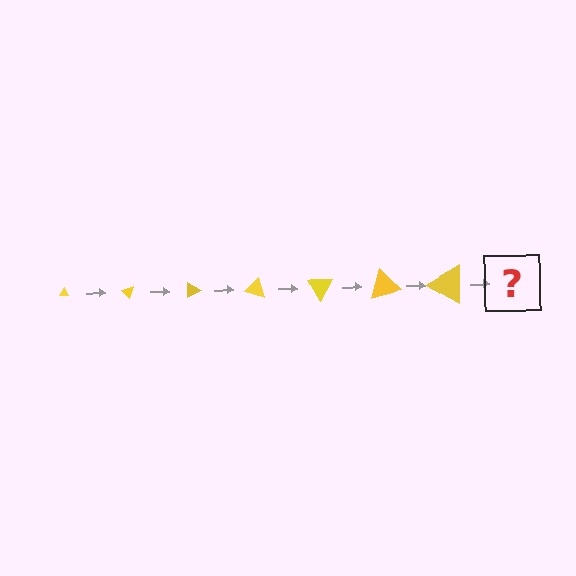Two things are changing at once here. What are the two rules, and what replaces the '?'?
The two rules are that the triangle grows larger each step and it rotates 45 degrees each step. The '?' should be a triangle, larger than the previous one and rotated 315 degrees from the start.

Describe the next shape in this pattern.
It should be a triangle, larger than the previous one and rotated 315 degrees from the start.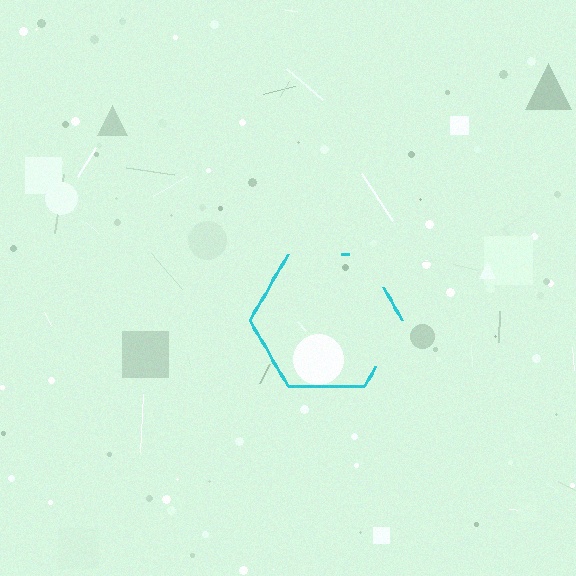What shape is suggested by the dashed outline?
The dashed outline suggests a hexagon.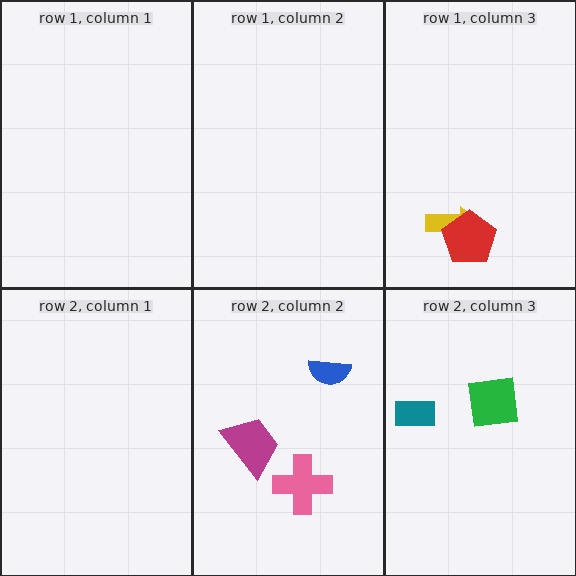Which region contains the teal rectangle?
The row 2, column 3 region.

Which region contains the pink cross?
The row 2, column 2 region.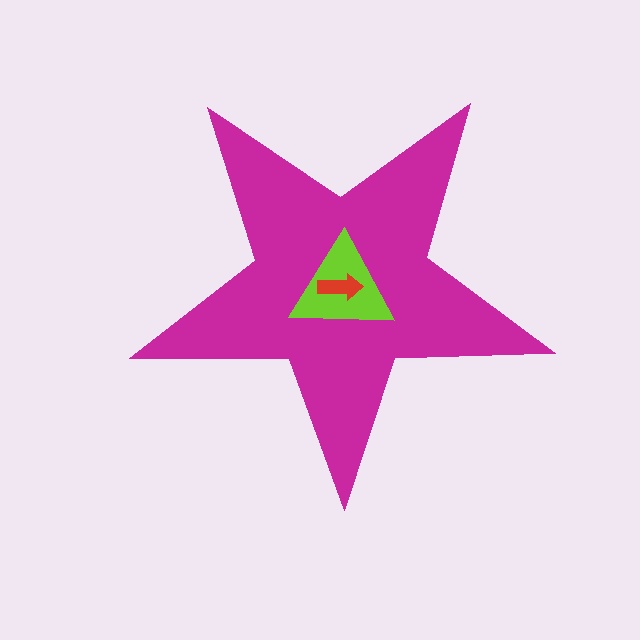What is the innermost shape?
The red arrow.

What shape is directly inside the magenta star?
The lime triangle.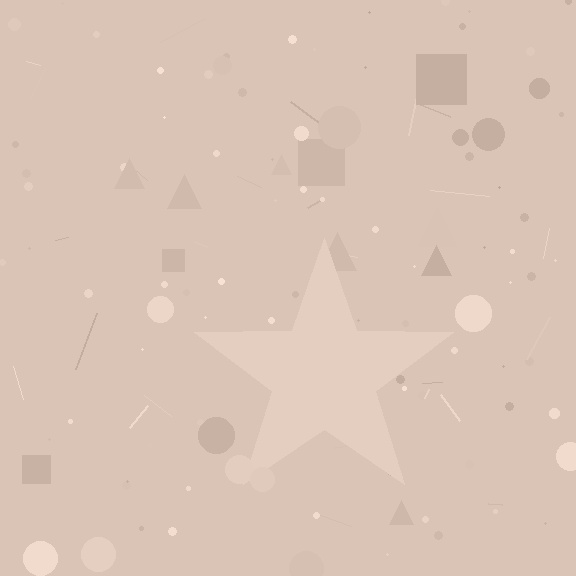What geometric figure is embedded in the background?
A star is embedded in the background.